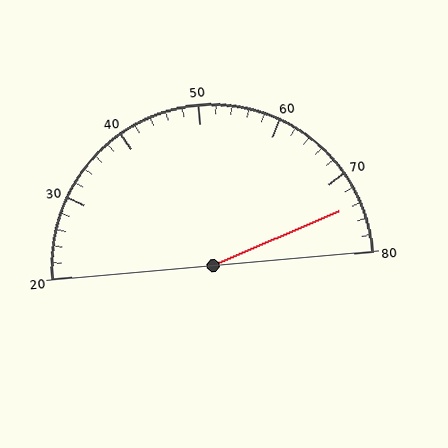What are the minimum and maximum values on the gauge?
The gauge ranges from 20 to 80.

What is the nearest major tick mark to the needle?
The nearest major tick mark is 70.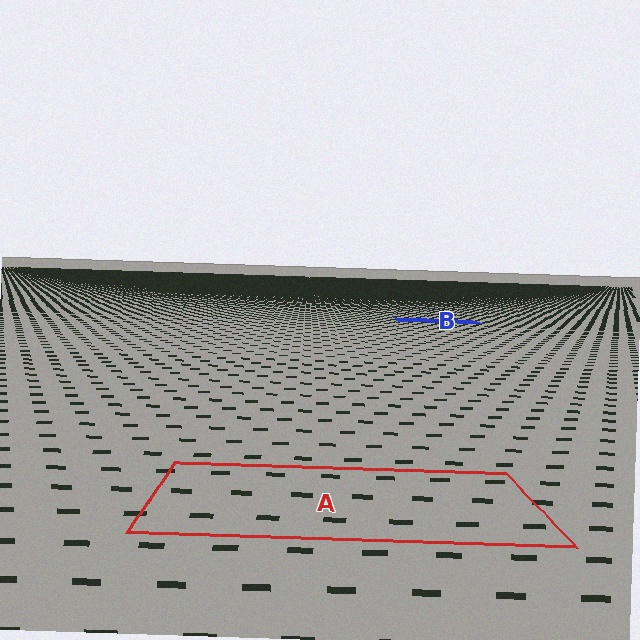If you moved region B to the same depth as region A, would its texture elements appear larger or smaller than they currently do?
They would appear larger. At a closer depth, the same texture elements are projected at a bigger on-screen size.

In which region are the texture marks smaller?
The texture marks are smaller in region B, because it is farther away.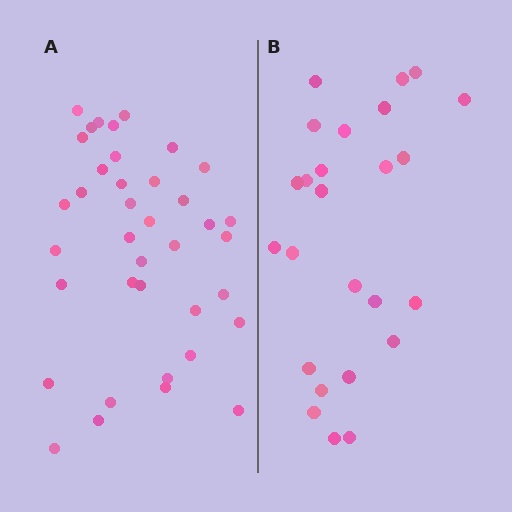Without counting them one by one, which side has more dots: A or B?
Region A (the left region) has more dots.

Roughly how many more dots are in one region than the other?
Region A has approximately 15 more dots than region B.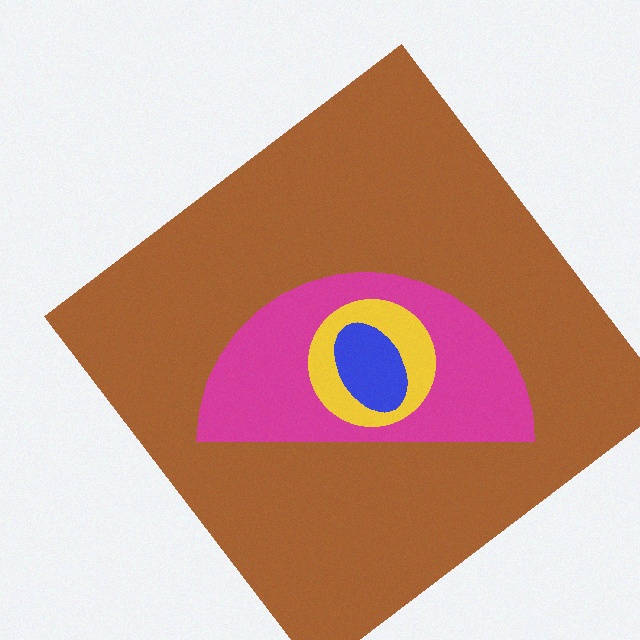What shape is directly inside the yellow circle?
The blue ellipse.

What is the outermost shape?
The brown diamond.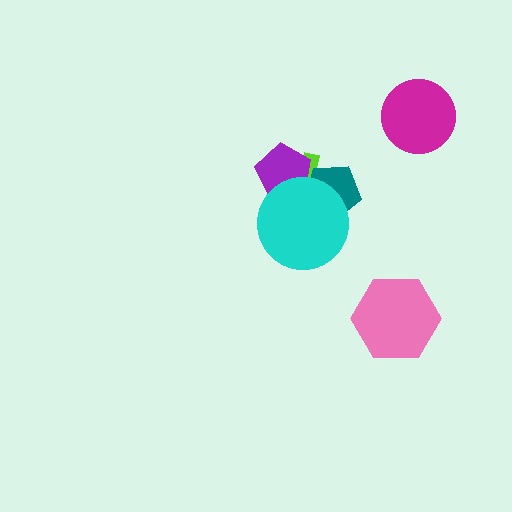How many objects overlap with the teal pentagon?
3 objects overlap with the teal pentagon.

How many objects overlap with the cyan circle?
3 objects overlap with the cyan circle.